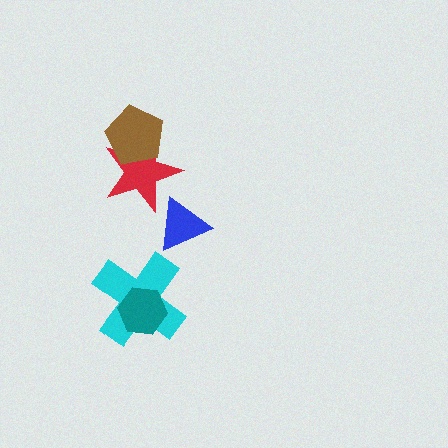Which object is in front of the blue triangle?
The red star is in front of the blue triangle.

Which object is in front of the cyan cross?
The teal hexagon is in front of the cyan cross.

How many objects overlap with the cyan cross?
1 object overlaps with the cyan cross.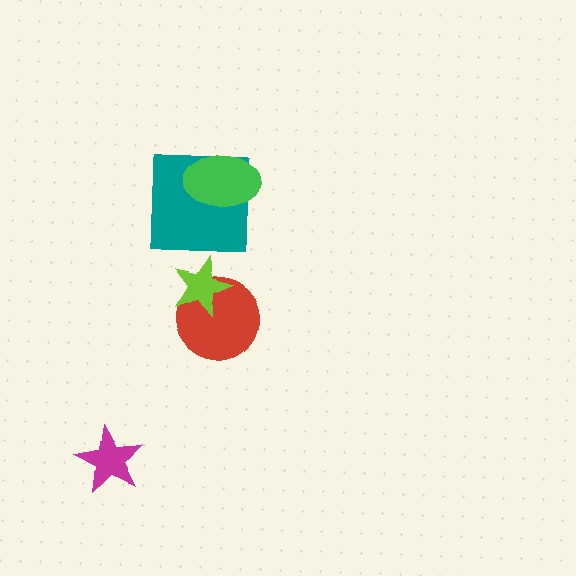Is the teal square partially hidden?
Yes, it is partially covered by another shape.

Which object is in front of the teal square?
The green ellipse is in front of the teal square.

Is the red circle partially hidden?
Yes, it is partially covered by another shape.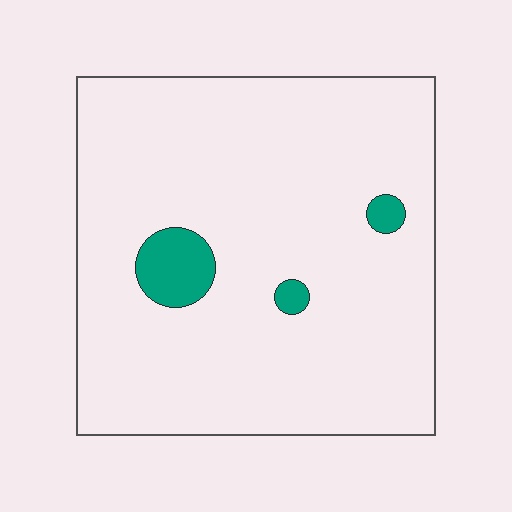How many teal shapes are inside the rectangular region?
3.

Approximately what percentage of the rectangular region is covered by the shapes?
Approximately 5%.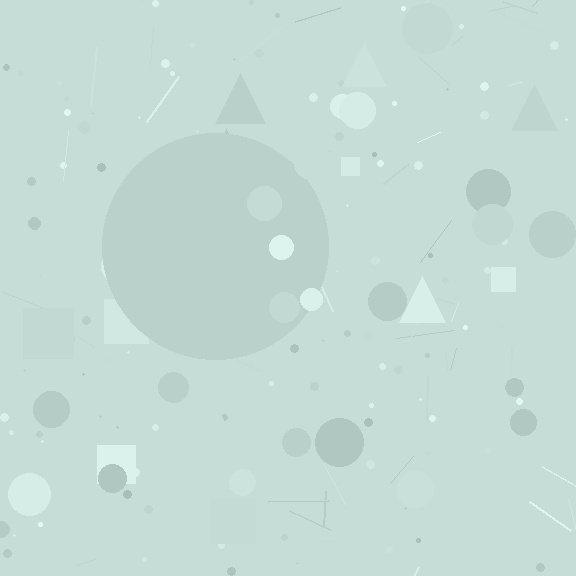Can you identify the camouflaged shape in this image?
The camouflaged shape is a circle.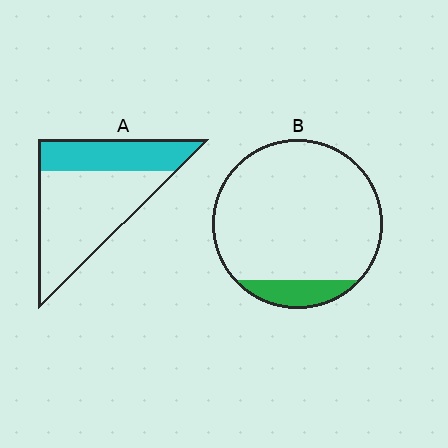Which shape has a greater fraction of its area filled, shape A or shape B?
Shape A.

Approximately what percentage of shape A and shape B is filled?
A is approximately 35% and B is approximately 10%.